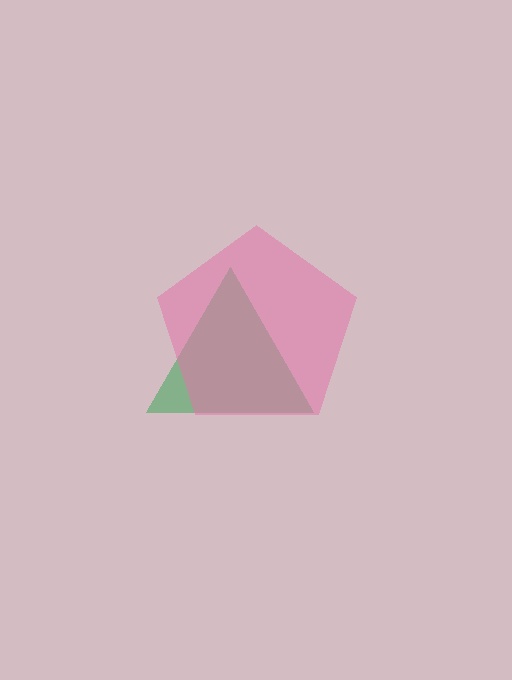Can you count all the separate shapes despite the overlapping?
Yes, there are 2 separate shapes.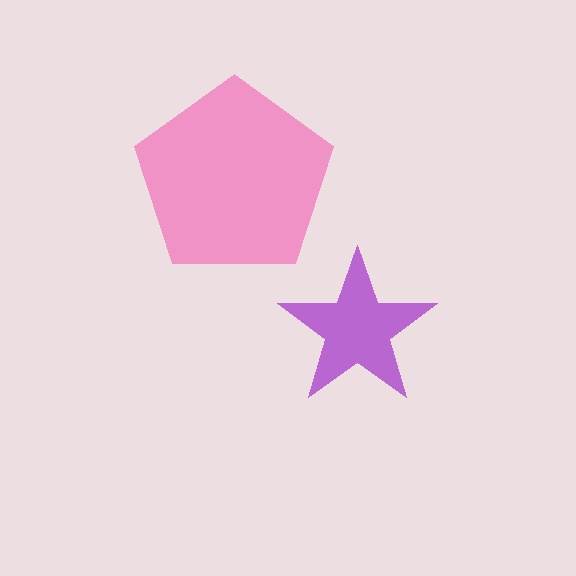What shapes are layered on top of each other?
The layered shapes are: a pink pentagon, a purple star.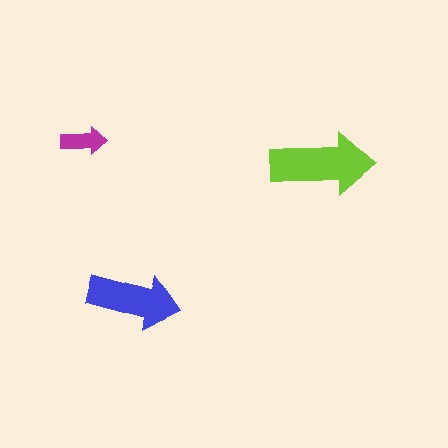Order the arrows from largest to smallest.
the lime one, the blue one, the magenta one.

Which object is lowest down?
The blue arrow is bottommost.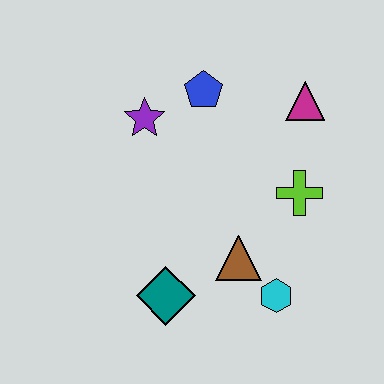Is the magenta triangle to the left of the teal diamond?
No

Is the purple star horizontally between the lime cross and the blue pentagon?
No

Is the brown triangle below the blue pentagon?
Yes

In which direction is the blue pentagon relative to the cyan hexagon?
The blue pentagon is above the cyan hexagon.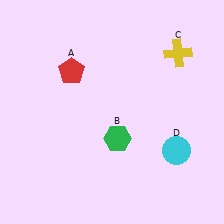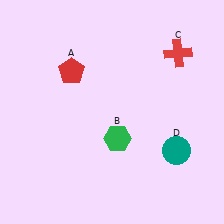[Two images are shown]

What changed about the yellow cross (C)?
In Image 1, C is yellow. In Image 2, it changed to red.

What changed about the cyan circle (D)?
In Image 1, D is cyan. In Image 2, it changed to teal.